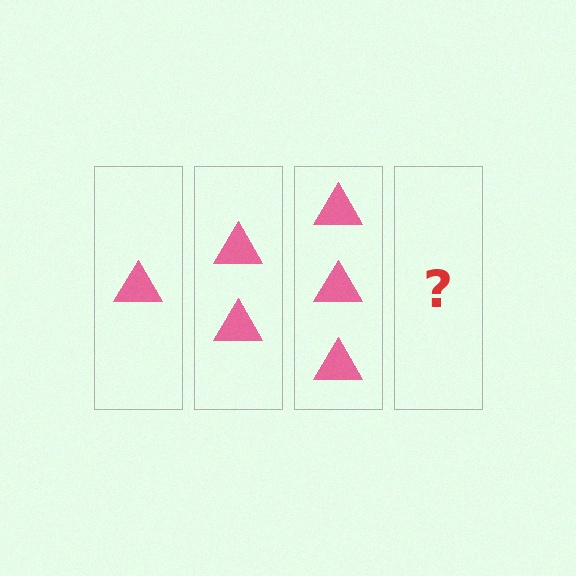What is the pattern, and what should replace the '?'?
The pattern is that each step adds one more triangle. The '?' should be 4 triangles.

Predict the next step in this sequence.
The next step is 4 triangles.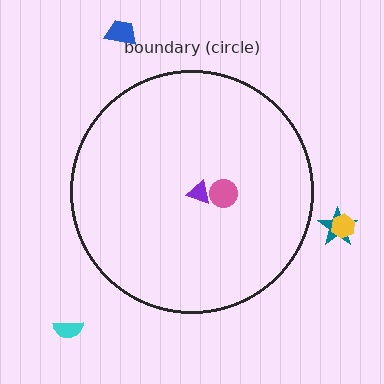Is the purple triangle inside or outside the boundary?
Inside.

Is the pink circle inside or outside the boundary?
Inside.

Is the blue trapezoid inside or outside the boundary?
Outside.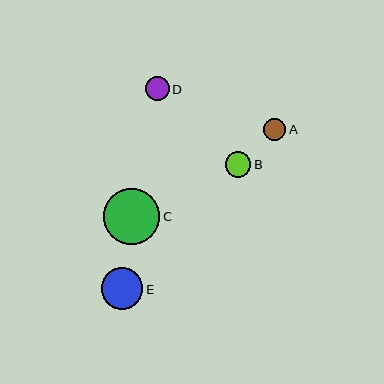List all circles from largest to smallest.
From largest to smallest: C, E, B, D, A.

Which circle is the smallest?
Circle A is the smallest with a size of approximately 22 pixels.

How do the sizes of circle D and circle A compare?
Circle D and circle A are approximately the same size.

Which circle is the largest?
Circle C is the largest with a size of approximately 56 pixels.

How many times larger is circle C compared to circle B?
Circle C is approximately 2.2 times the size of circle B.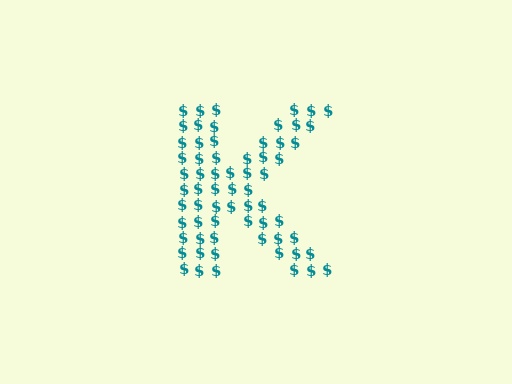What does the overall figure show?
The overall figure shows the letter K.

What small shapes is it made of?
It is made of small dollar signs.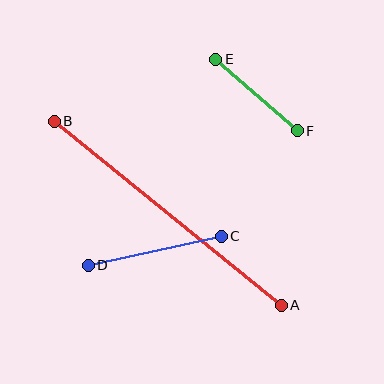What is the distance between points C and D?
The distance is approximately 136 pixels.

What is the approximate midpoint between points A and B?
The midpoint is at approximately (168, 213) pixels.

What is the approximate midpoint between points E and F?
The midpoint is at approximately (256, 95) pixels.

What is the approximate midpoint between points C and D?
The midpoint is at approximately (155, 251) pixels.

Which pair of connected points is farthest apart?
Points A and B are farthest apart.